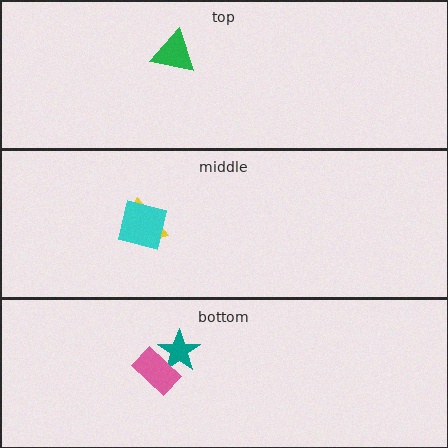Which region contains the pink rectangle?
The bottom region.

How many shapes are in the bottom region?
2.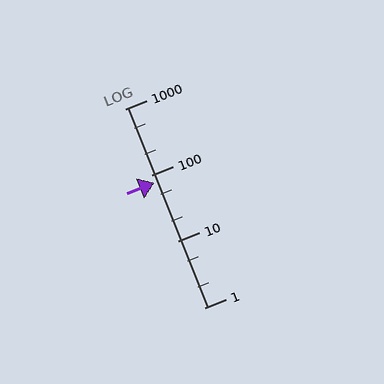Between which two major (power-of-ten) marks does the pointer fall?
The pointer is between 10 and 100.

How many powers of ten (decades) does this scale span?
The scale spans 3 decades, from 1 to 1000.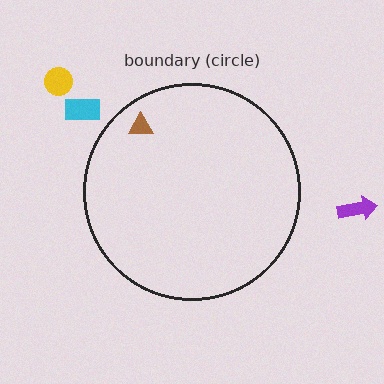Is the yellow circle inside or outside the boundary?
Outside.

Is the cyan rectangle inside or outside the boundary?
Outside.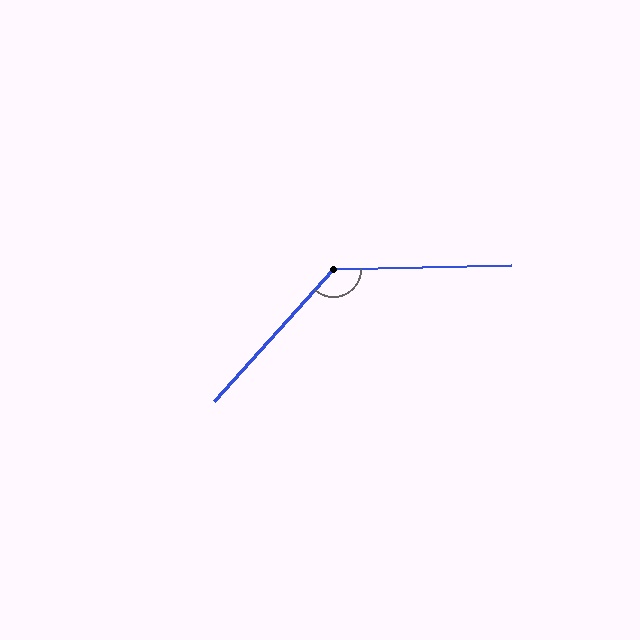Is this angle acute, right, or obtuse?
It is obtuse.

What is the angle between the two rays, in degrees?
Approximately 133 degrees.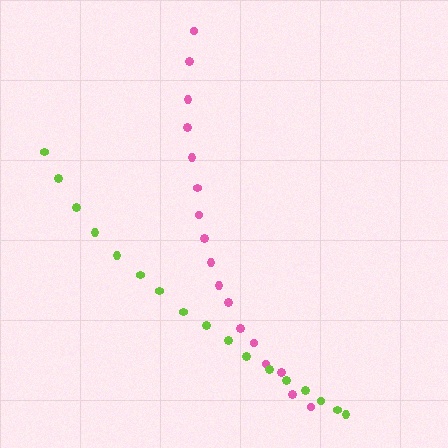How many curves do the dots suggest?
There are 2 distinct paths.